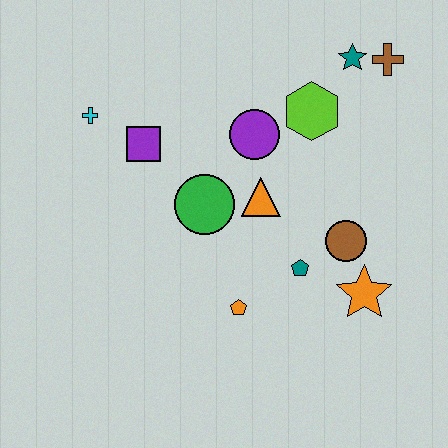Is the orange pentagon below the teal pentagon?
Yes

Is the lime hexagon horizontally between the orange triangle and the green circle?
No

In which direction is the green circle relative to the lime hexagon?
The green circle is to the left of the lime hexagon.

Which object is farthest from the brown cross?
The cyan cross is farthest from the brown cross.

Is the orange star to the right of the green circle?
Yes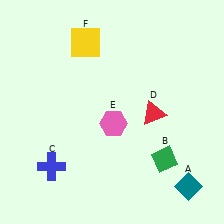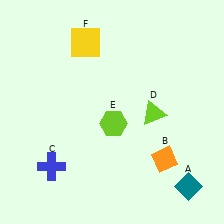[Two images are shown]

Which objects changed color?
B changed from green to orange. D changed from red to lime. E changed from pink to lime.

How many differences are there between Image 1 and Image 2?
There are 3 differences between the two images.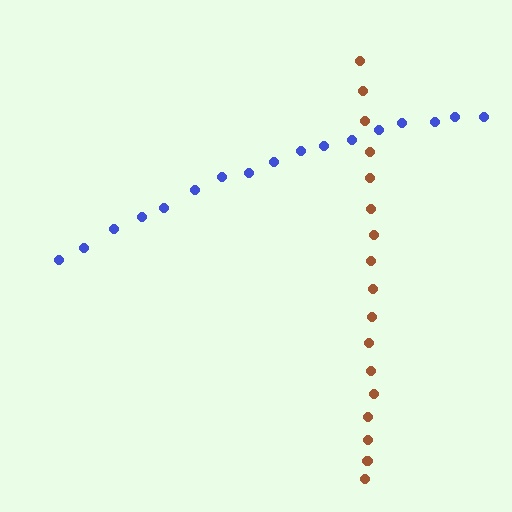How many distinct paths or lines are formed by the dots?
There are 2 distinct paths.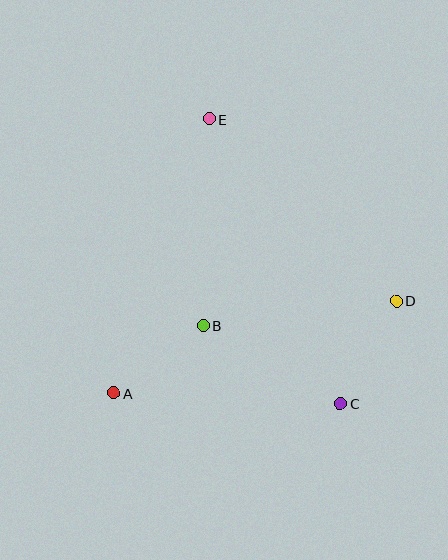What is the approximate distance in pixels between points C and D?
The distance between C and D is approximately 117 pixels.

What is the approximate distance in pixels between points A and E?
The distance between A and E is approximately 290 pixels.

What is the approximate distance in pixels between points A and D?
The distance between A and D is approximately 298 pixels.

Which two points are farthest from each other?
Points C and E are farthest from each other.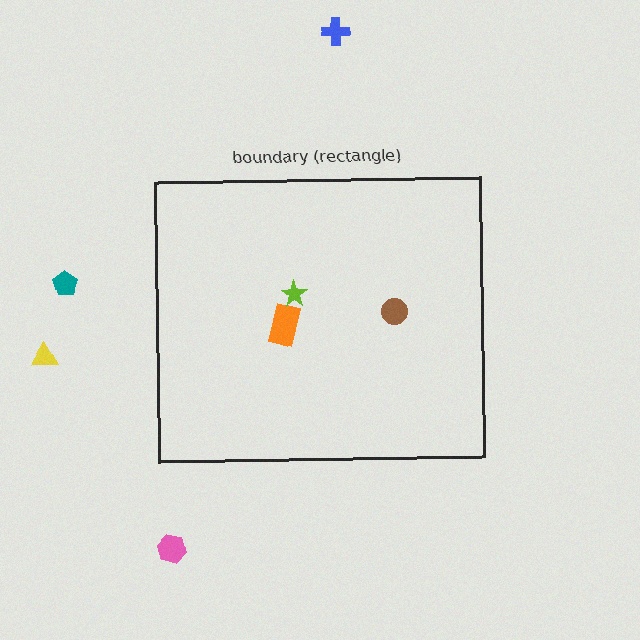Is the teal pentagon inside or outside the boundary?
Outside.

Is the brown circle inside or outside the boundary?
Inside.